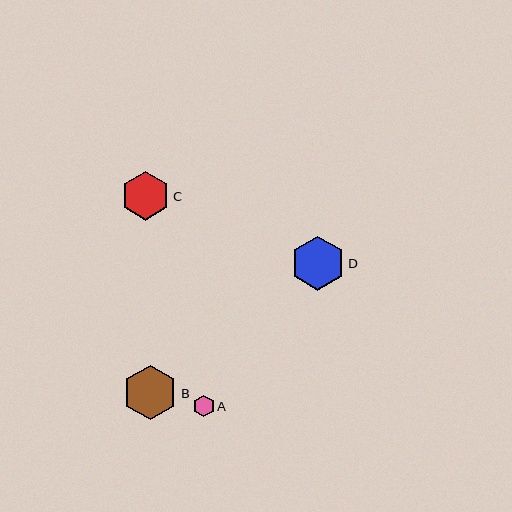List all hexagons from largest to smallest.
From largest to smallest: B, D, C, A.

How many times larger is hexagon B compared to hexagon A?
Hexagon B is approximately 2.6 times the size of hexagon A.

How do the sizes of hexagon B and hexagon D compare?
Hexagon B and hexagon D are approximately the same size.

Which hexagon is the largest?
Hexagon B is the largest with a size of approximately 55 pixels.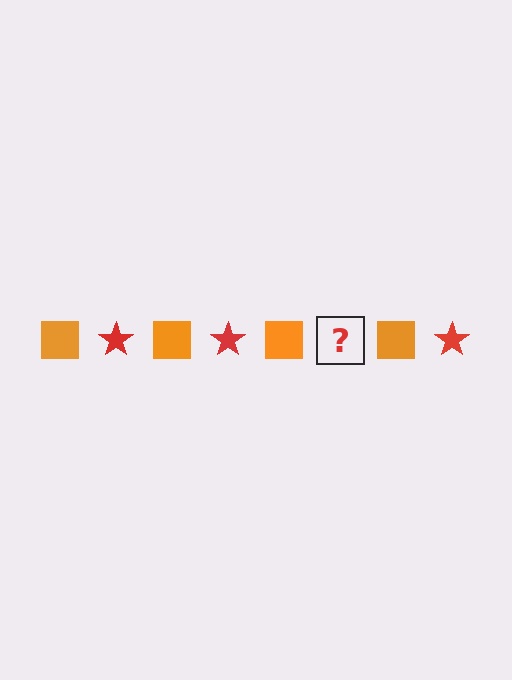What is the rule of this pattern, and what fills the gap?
The rule is that the pattern alternates between orange square and red star. The gap should be filled with a red star.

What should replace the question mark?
The question mark should be replaced with a red star.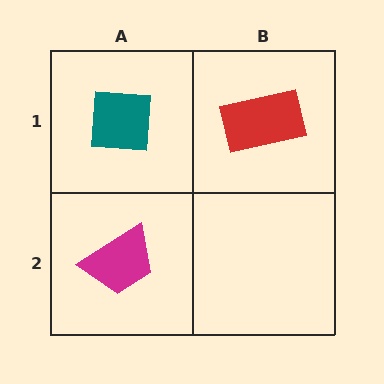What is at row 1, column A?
A teal square.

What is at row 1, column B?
A red rectangle.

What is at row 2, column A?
A magenta trapezoid.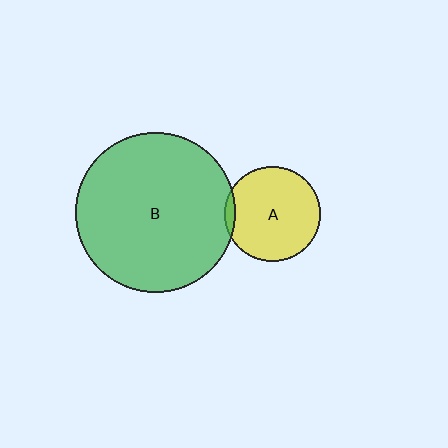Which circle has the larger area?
Circle B (green).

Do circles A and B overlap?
Yes.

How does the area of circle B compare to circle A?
Approximately 2.8 times.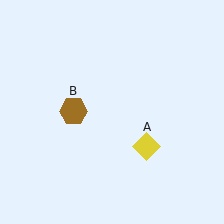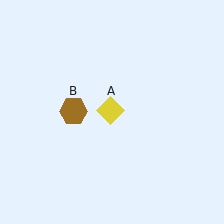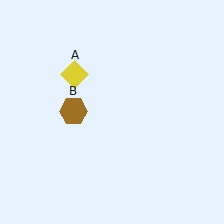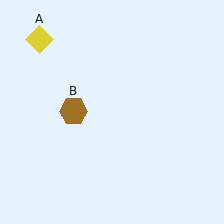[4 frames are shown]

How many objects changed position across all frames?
1 object changed position: yellow diamond (object A).